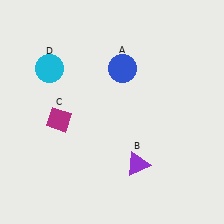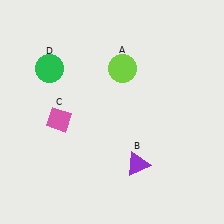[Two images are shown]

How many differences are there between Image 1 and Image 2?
There are 3 differences between the two images.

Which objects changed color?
A changed from blue to lime. C changed from magenta to pink. D changed from cyan to green.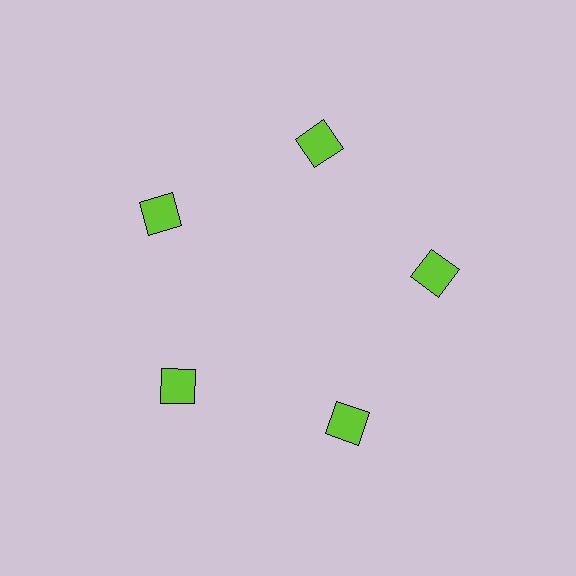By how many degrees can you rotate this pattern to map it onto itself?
The pattern maps onto itself every 72 degrees of rotation.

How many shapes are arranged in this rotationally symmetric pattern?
There are 5 shapes, arranged in 5 groups of 1.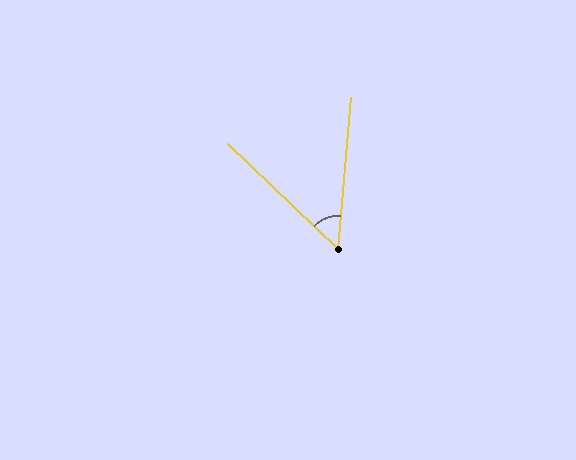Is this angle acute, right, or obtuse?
It is acute.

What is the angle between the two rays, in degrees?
Approximately 51 degrees.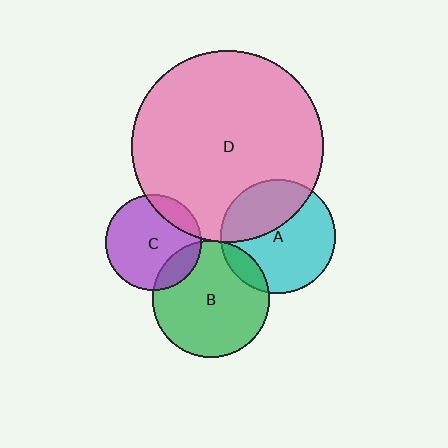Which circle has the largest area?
Circle D (pink).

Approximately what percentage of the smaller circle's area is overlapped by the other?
Approximately 5%.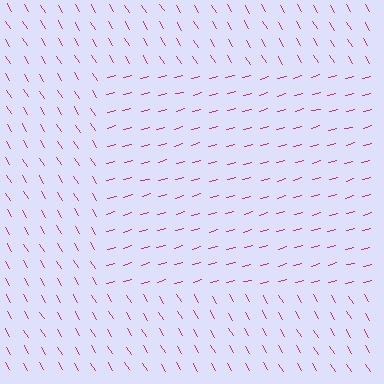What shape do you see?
I see a rectangle.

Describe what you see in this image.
The image is filled with small magenta line segments. A rectangle region in the image has lines oriented differently from the surrounding lines, creating a visible texture boundary.